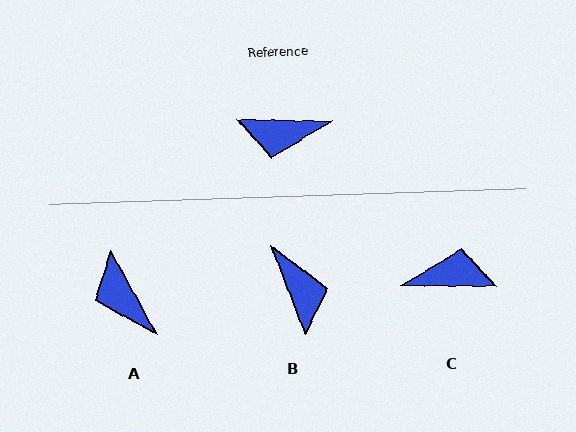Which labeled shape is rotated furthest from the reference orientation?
C, about 180 degrees away.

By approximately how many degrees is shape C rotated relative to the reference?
Approximately 180 degrees clockwise.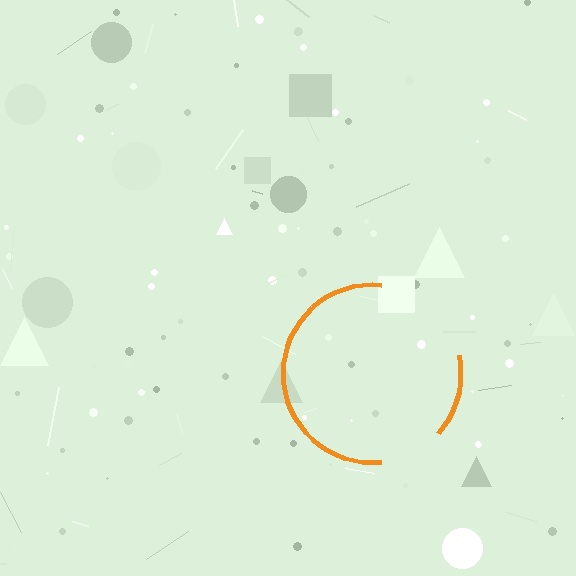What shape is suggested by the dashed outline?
The dashed outline suggests a circle.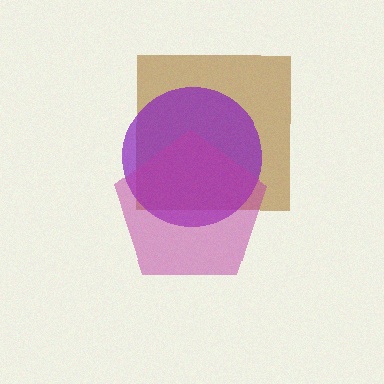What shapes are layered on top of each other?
The layered shapes are: a brown square, a purple circle, a magenta pentagon.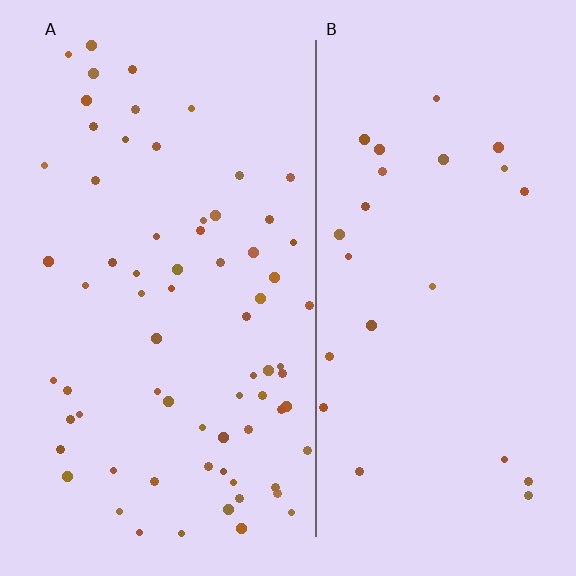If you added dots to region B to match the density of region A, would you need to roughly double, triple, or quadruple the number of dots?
Approximately triple.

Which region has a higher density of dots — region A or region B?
A (the left).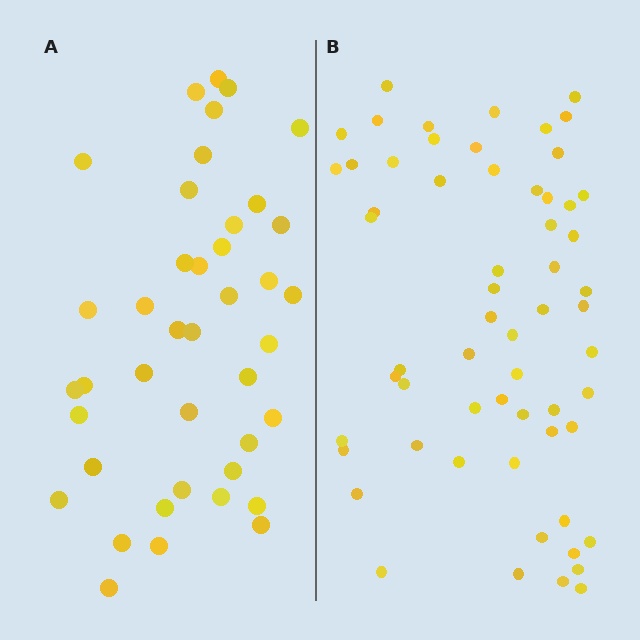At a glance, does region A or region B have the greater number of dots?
Region B (the right region) has more dots.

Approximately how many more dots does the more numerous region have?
Region B has approximately 20 more dots than region A.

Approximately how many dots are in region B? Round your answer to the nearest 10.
About 60 dots.